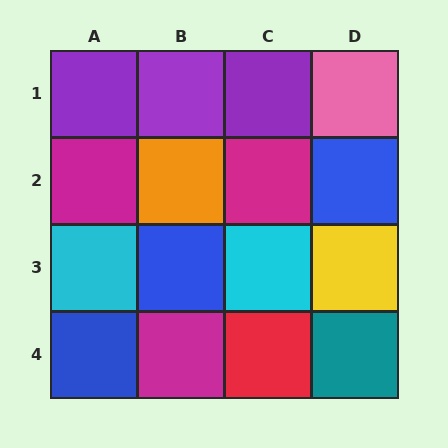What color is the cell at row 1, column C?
Purple.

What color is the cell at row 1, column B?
Purple.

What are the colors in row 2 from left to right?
Magenta, orange, magenta, blue.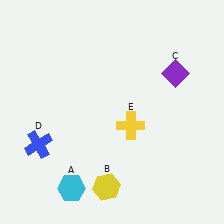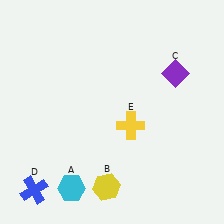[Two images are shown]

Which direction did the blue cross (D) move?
The blue cross (D) moved down.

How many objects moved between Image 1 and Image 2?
1 object moved between the two images.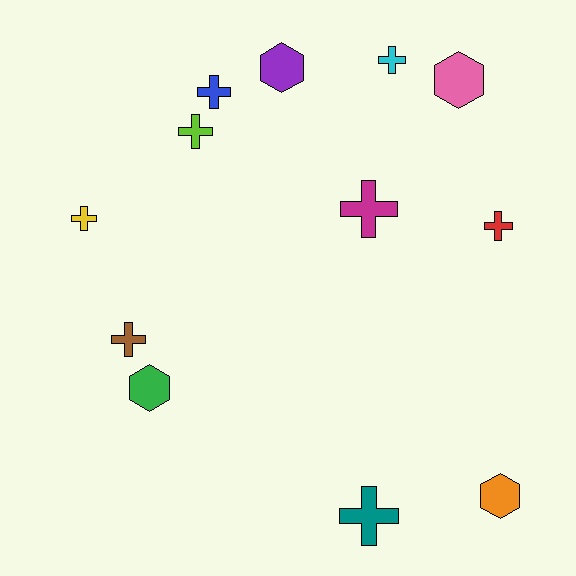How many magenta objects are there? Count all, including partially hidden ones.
There is 1 magenta object.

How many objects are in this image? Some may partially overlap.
There are 12 objects.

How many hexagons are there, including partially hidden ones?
There are 4 hexagons.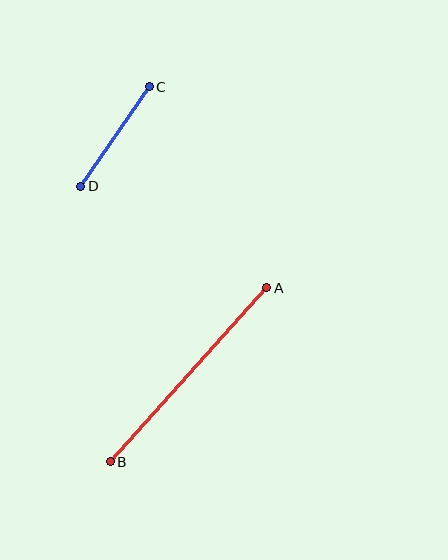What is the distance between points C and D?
The distance is approximately 121 pixels.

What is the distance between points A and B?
The distance is approximately 234 pixels.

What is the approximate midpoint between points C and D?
The midpoint is at approximately (115, 136) pixels.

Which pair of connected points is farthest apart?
Points A and B are farthest apart.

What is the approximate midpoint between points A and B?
The midpoint is at approximately (188, 375) pixels.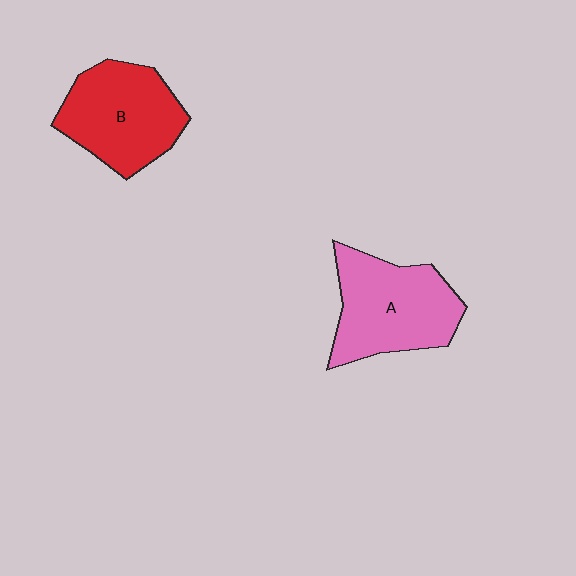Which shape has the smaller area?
Shape B (red).